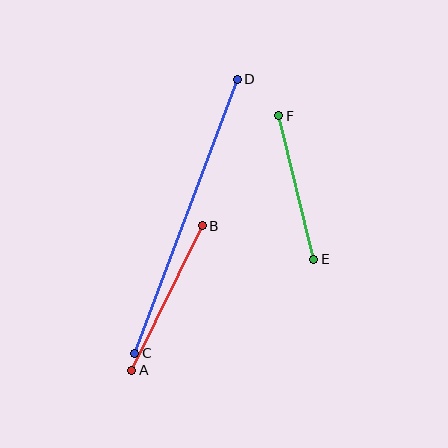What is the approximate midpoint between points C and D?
The midpoint is at approximately (186, 216) pixels.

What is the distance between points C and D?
The distance is approximately 292 pixels.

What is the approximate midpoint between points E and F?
The midpoint is at approximately (296, 187) pixels.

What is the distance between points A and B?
The distance is approximately 161 pixels.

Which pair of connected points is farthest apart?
Points C and D are farthest apart.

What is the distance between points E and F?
The distance is approximately 147 pixels.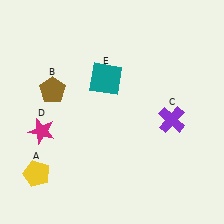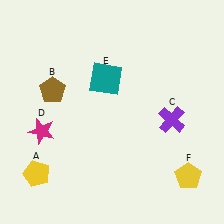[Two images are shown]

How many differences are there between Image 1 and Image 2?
There is 1 difference between the two images.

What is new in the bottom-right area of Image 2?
A yellow pentagon (F) was added in the bottom-right area of Image 2.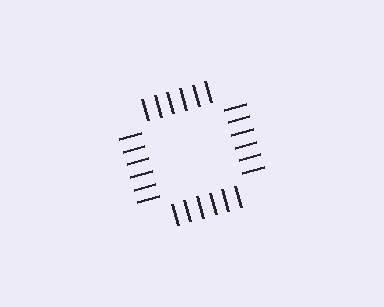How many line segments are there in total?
24 — 6 along each of the 4 edges.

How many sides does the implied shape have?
4 sides — the line-ends trace a square.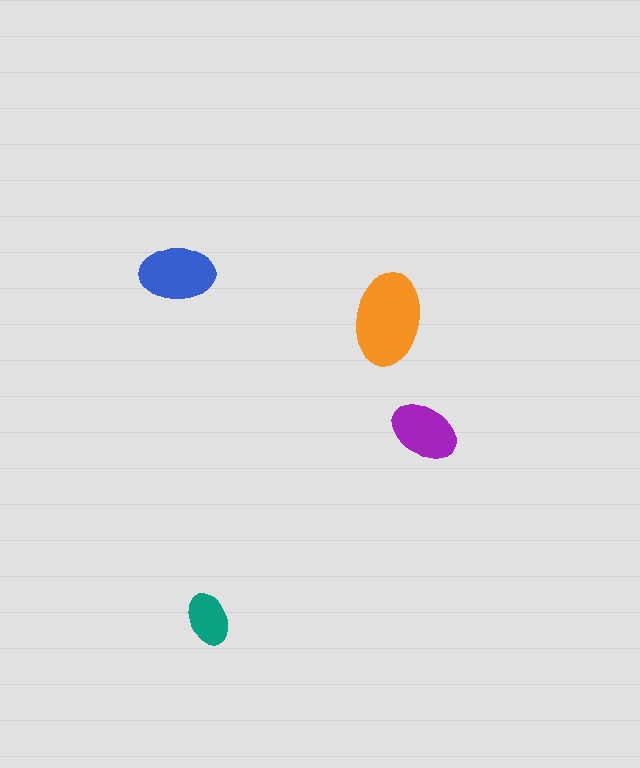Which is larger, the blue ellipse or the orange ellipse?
The orange one.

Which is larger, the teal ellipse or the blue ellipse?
The blue one.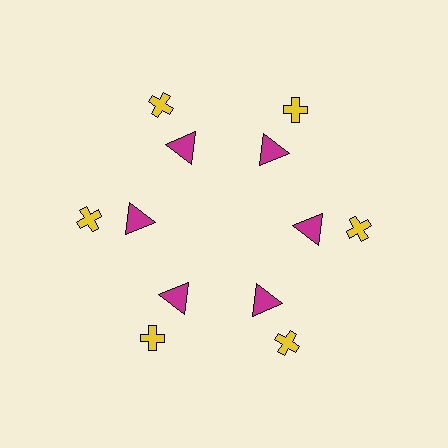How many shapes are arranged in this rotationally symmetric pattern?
There are 12 shapes, arranged in 6 groups of 2.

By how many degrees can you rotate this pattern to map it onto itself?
The pattern maps onto itself every 60 degrees of rotation.